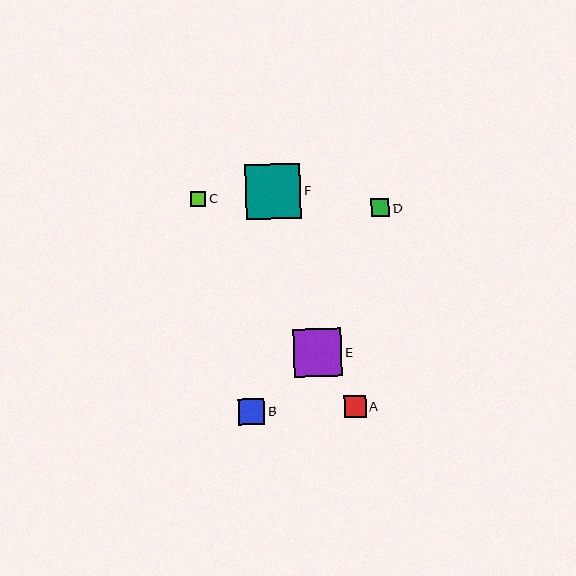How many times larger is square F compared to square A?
Square F is approximately 2.5 times the size of square A.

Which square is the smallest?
Square C is the smallest with a size of approximately 15 pixels.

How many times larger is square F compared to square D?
Square F is approximately 3.1 times the size of square D.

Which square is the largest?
Square F is the largest with a size of approximately 55 pixels.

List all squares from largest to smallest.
From largest to smallest: F, E, B, A, D, C.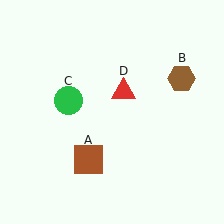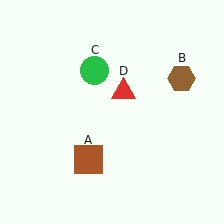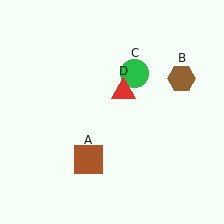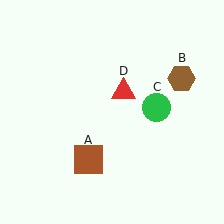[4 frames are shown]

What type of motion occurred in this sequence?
The green circle (object C) rotated clockwise around the center of the scene.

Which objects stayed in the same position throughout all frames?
Brown square (object A) and brown hexagon (object B) and red triangle (object D) remained stationary.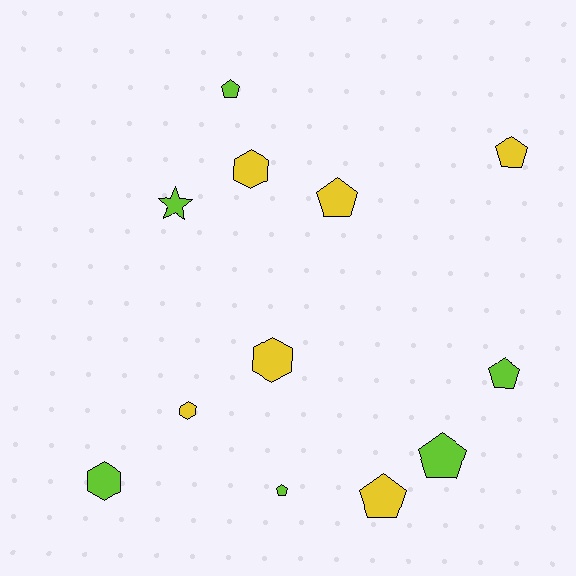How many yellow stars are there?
There are no yellow stars.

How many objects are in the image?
There are 12 objects.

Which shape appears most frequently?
Pentagon, with 7 objects.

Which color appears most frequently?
Yellow, with 6 objects.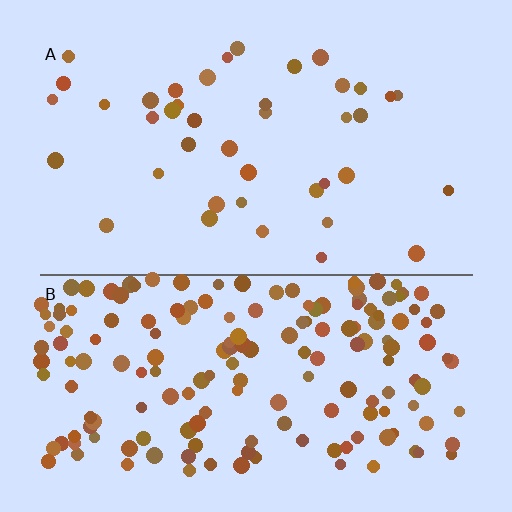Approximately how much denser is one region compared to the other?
Approximately 4.3× — region B over region A.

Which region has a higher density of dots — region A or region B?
B (the bottom).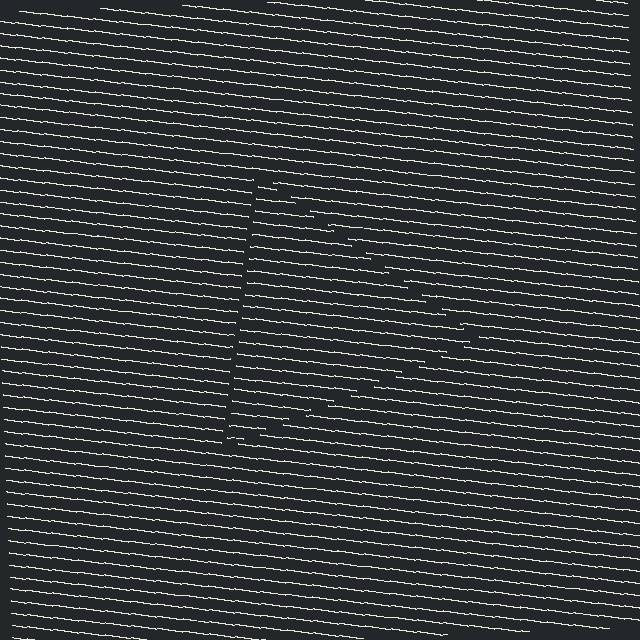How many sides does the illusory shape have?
3 sides — the line-ends trace a triangle.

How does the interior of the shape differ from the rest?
The interior of the shape contains the same grating, shifted by half a period — the contour is defined by the phase discontinuity where line-ends from the inner and outer gratings abut.